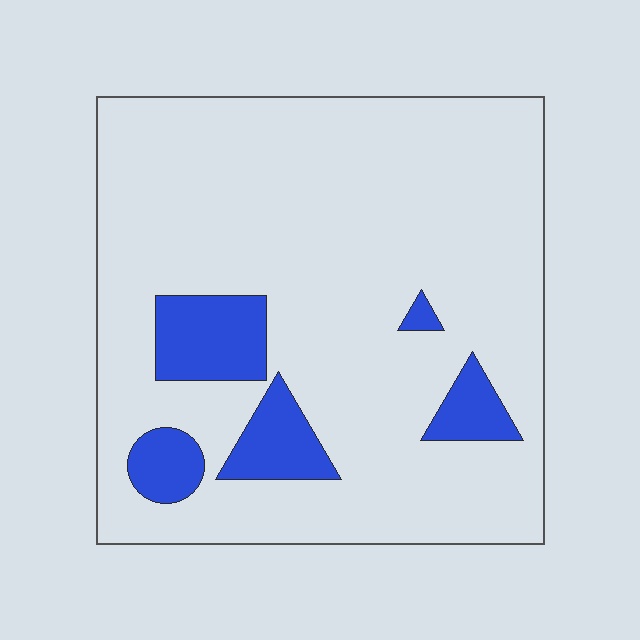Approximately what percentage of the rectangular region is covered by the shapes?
Approximately 15%.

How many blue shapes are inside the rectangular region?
5.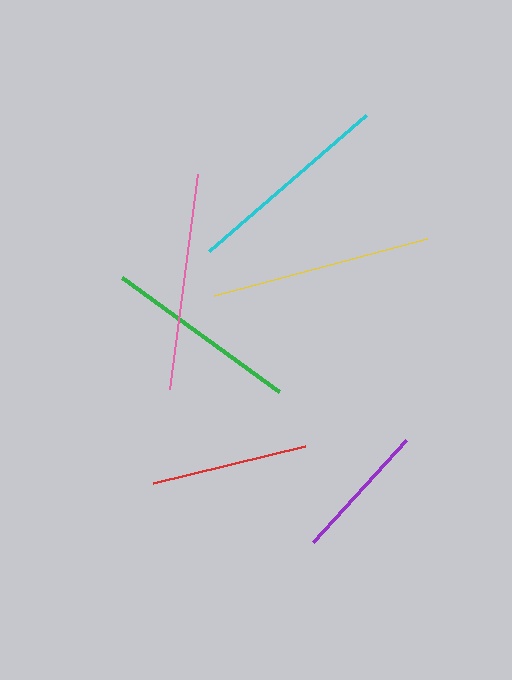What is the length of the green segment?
The green segment is approximately 194 pixels long.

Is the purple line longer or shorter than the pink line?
The pink line is longer than the purple line.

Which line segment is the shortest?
The purple line is the shortest at approximately 138 pixels.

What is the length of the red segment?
The red segment is approximately 157 pixels long.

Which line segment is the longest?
The yellow line is the longest at approximately 221 pixels.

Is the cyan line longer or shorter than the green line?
The cyan line is longer than the green line.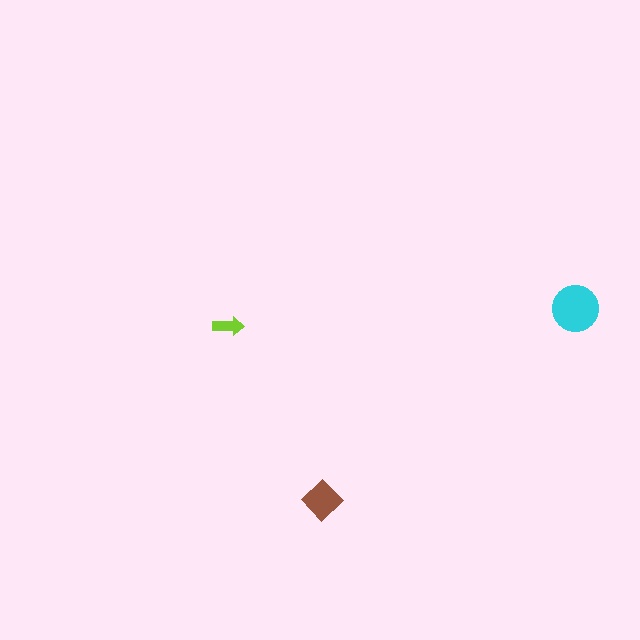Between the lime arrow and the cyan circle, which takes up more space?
The cyan circle.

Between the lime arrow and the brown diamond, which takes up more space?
The brown diamond.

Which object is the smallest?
The lime arrow.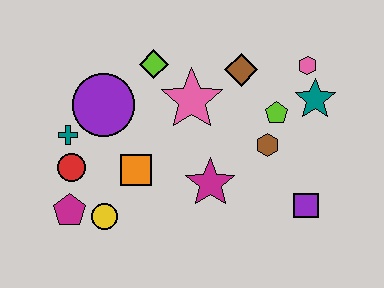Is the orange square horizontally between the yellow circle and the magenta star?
Yes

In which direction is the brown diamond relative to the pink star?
The brown diamond is to the right of the pink star.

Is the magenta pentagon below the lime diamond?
Yes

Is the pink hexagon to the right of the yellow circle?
Yes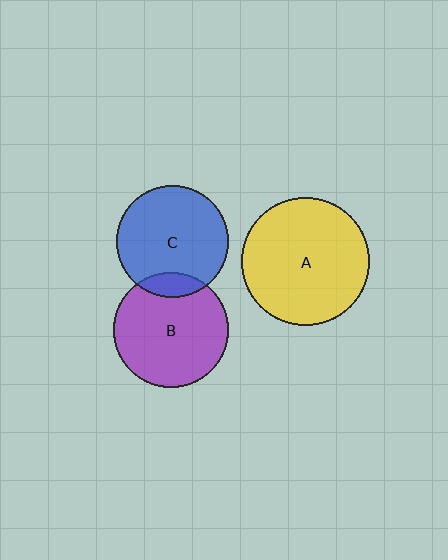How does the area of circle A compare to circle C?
Approximately 1.3 times.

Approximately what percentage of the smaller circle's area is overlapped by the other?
Approximately 15%.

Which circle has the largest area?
Circle A (yellow).